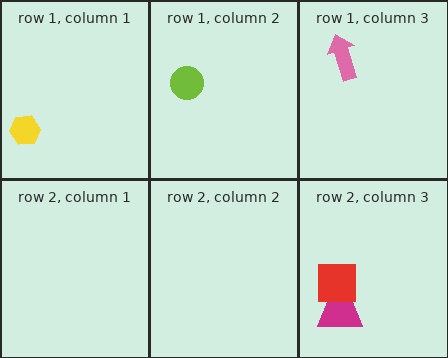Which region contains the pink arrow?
The row 1, column 3 region.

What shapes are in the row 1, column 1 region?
The yellow hexagon.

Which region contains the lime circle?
The row 1, column 2 region.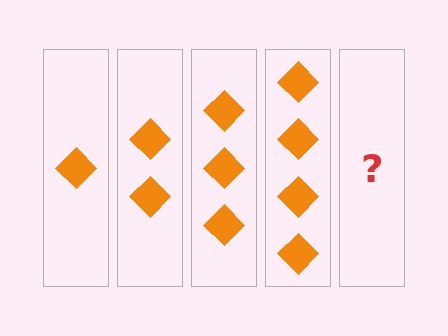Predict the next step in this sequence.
The next step is 5 diamonds.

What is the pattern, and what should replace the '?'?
The pattern is that each step adds one more diamond. The '?' should be 5 diamonds.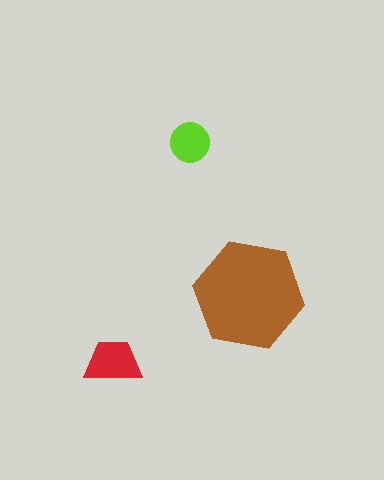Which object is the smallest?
The lime circle.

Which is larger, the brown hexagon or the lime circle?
The brown hexagon.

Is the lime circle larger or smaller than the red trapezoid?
Smaller.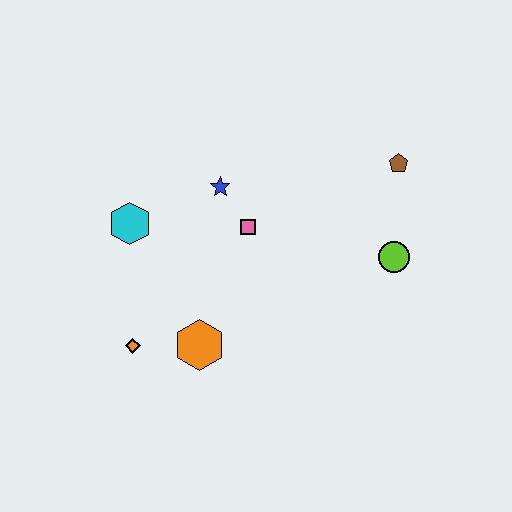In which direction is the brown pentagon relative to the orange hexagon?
The brown pentagon is to the right of the orange hexagon.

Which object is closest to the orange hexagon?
The orange diamond is closest to the orange hexagon.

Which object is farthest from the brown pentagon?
The orange diamond is farthest from the brown pentagon.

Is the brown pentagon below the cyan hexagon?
No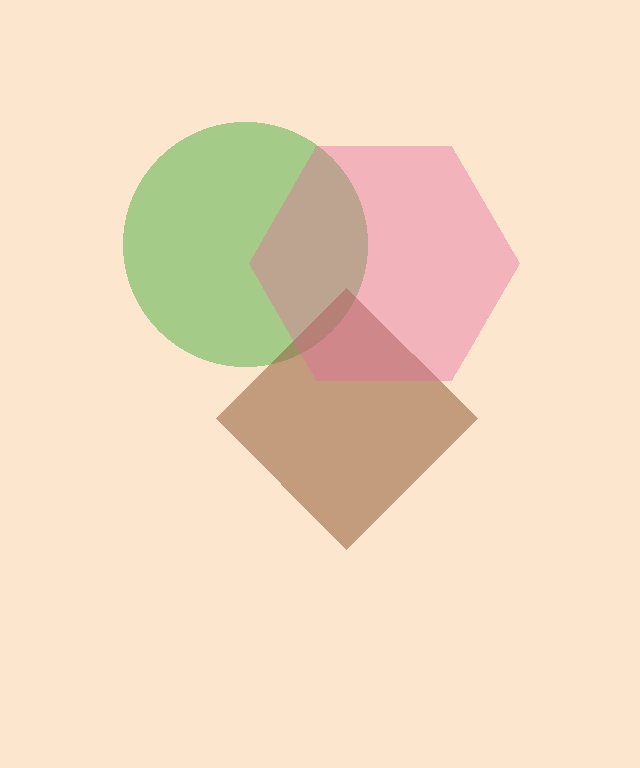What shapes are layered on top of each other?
The layered shapes are: a green circle, a brown diamond, a pink hexagon.